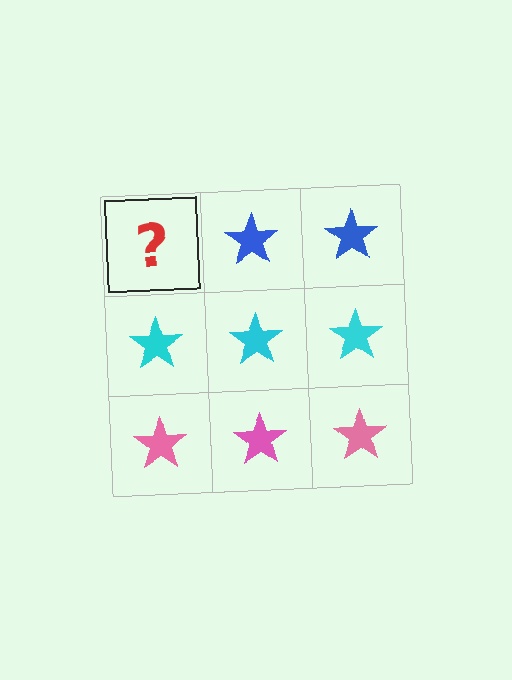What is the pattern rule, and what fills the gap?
The rule is that each row has a consistent color. The gap should be filled with a blue star.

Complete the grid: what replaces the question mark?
The question mark should be replaced with a blue star.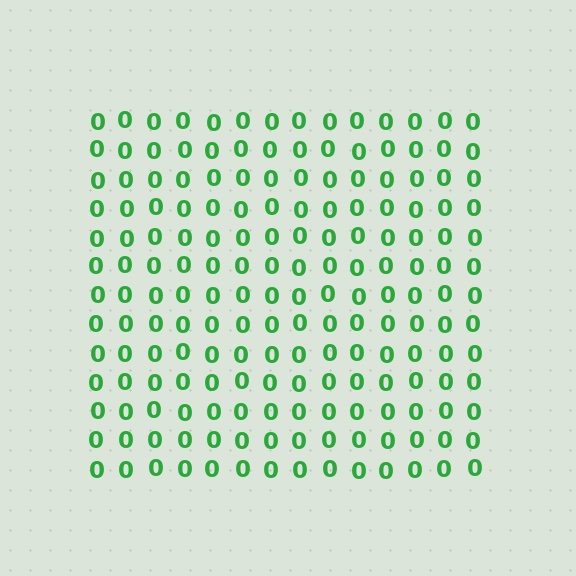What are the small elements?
The small elements are digit 0's.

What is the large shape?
The large shape is a square.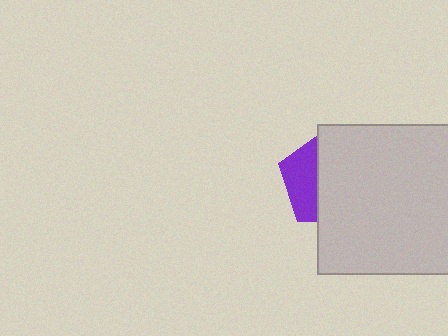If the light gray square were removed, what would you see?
You would see the complete purple pentagon.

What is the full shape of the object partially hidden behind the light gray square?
The partially hidden object is a purple pentagon.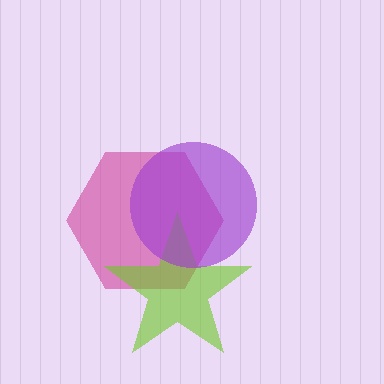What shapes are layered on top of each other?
The layered shapes are: a magenta hexagon, a lime star, a purple circle.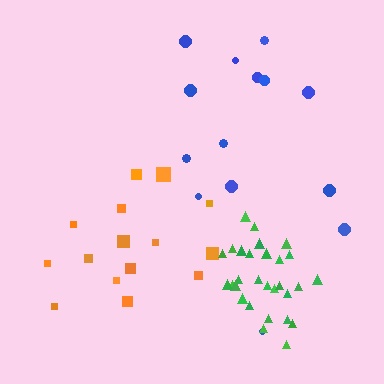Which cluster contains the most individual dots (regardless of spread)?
Green (29).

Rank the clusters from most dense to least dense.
green, orange, blue.